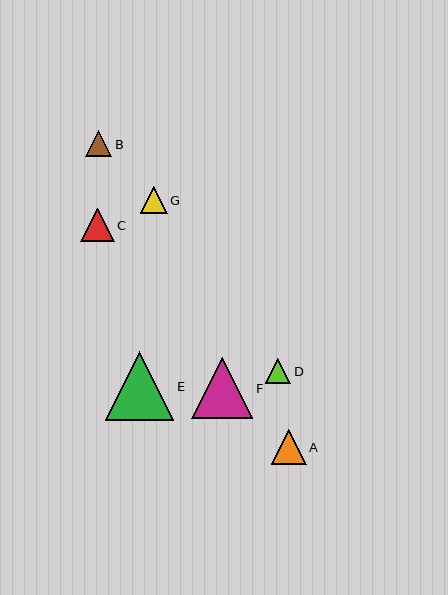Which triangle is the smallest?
Triangle D is the smallest with a size of approximately 25 pixels.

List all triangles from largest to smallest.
From largest to smallest: E, F, A, C, G, B, D.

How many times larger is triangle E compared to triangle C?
Triangle E is approximately 2.0 times the size of triangle C.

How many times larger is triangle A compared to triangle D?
Triangle A is approximately 1.4 times the size of triangle D.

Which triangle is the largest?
Triangle E is the largest with a size of approximately 68 pixels.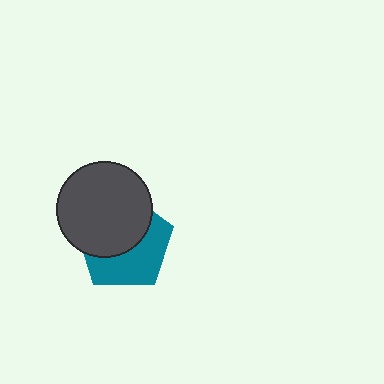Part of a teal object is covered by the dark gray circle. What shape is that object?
It is a pentagon.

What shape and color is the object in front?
The object in front is a dark gray circle.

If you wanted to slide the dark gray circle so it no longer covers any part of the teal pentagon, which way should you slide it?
Slide it toward the upper-left — that is the most direct way to separate the two shapes.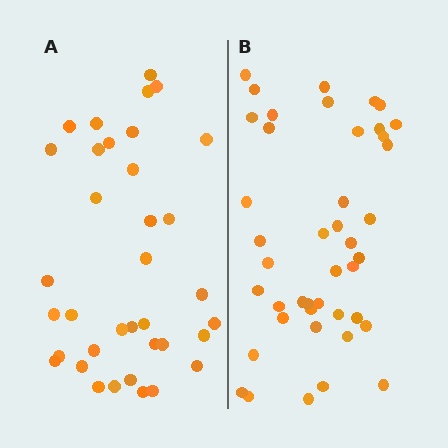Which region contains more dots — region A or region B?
Region B (the right region) has more dots.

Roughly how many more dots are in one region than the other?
Region B has roughly 8 or so more dots than region A.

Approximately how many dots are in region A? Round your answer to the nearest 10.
About 40 dots. (The exact count is 36, which rounds to 40.)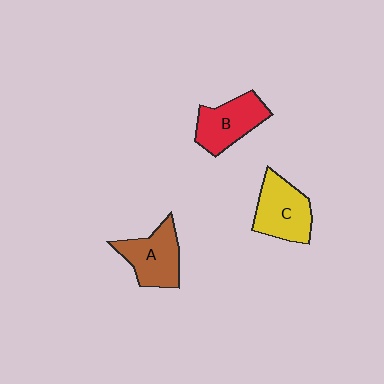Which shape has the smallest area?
Shape B (red).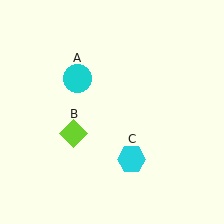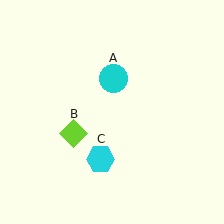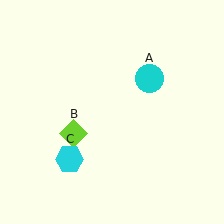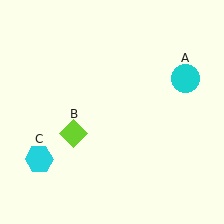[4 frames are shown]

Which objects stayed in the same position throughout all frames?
Lime diamond (object B) remained stationary.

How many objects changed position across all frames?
2 objects changed position: cyan circle (object A), cyan hexagon (object C).